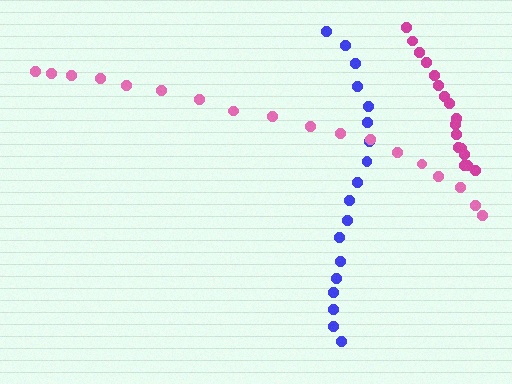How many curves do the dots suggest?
There are 3 distinct paths.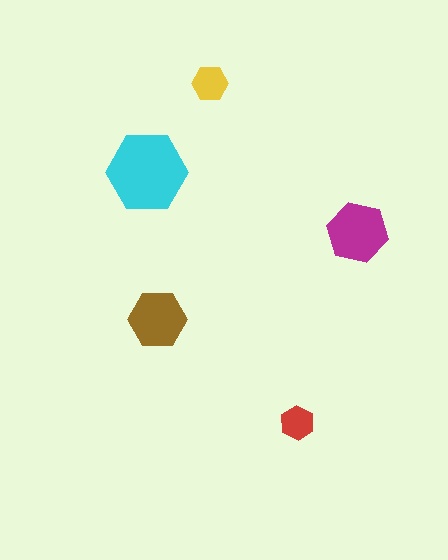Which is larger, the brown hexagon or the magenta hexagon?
The magenta one.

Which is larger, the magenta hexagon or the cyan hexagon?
The cyan one.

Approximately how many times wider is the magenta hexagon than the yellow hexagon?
About 1.5 times wider.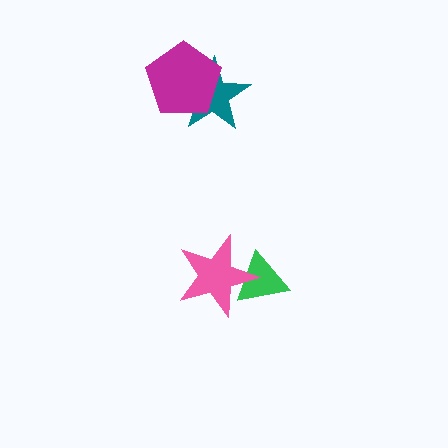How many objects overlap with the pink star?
1 object overlaps with the pink star.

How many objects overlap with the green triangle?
1 object overlaps with the green triangle.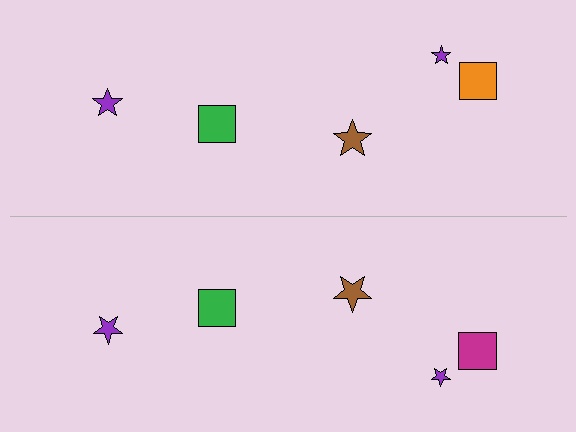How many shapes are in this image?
There are 10 shapes in this image.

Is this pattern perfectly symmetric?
No, the pattern is not perfectly symmetric. The magenta square on the bottom side breaks the symmetry — its mirror counterpart is orange.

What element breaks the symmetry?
The magenta square on the bottom side breaks the symmetry — its mirror counterpart is orange.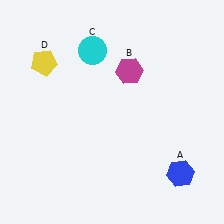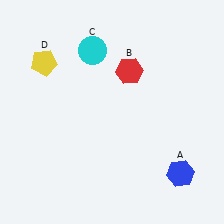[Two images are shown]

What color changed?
The hexagon (B) changed from magenta in Image 1 to red in Image 2.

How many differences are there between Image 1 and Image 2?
There is 1 difference between the two images.